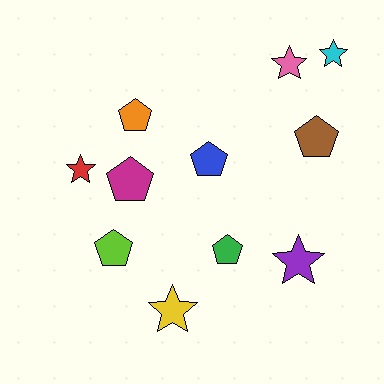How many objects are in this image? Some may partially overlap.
There are 11 objects.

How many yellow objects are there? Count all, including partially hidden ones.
There is 1 yellow object.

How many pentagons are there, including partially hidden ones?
There are 6 pentagons.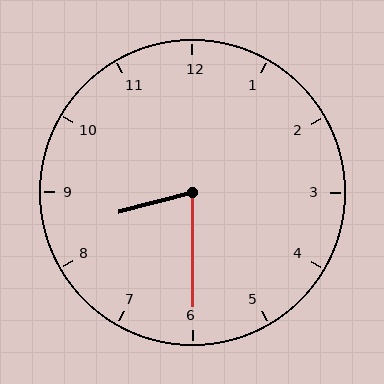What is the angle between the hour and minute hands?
Approximately 75 degrees.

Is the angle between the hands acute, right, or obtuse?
It is acute.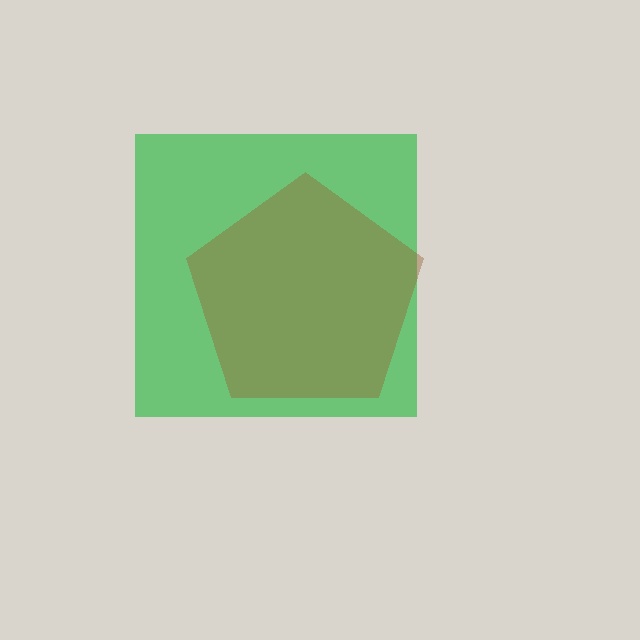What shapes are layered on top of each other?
The layered shapes are: a green square, a brown pentagon.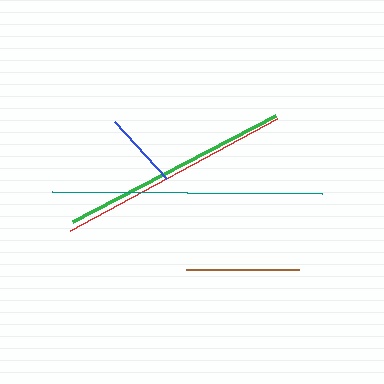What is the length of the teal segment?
The teal segment is approximately 270 pixels long.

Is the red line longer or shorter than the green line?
The red line is longer than the green line.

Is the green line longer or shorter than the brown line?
The green line is longer than the brown line.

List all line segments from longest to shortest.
From longest to shortest: teal, red, green, brown, blue.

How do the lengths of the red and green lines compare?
The red and green lines are approximately the same length.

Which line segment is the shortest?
The blue line is the shortest at approximately 78 pixels.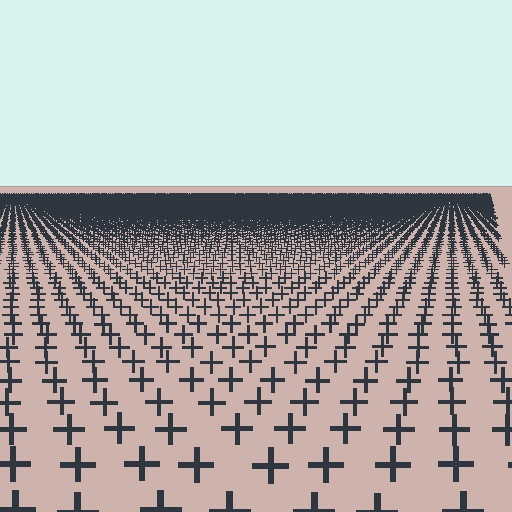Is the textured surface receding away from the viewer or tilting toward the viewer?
The surface is receding away from the viewer. Texture elements get smaller and denser toward the top.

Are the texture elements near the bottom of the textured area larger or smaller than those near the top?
Larger. Near the bottom, elements are closer to the viewer and appear at a bigger on-screen size.